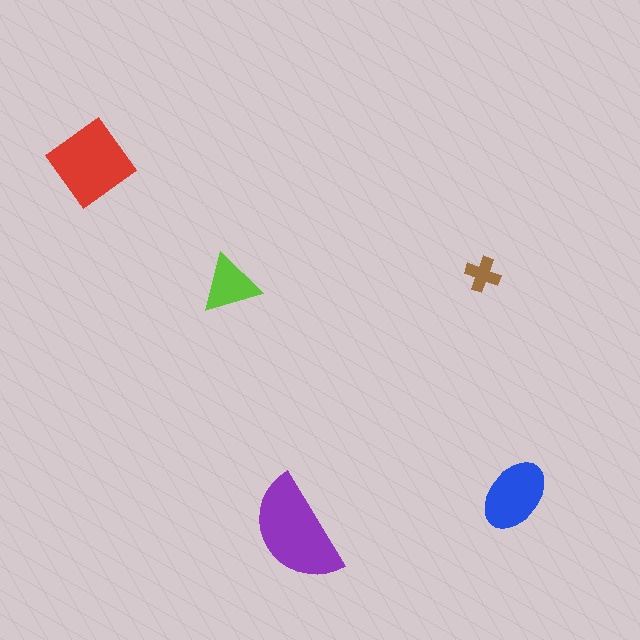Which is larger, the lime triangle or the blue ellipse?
The blue ellipse.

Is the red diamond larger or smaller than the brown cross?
Larger.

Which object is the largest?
The purple semicircle.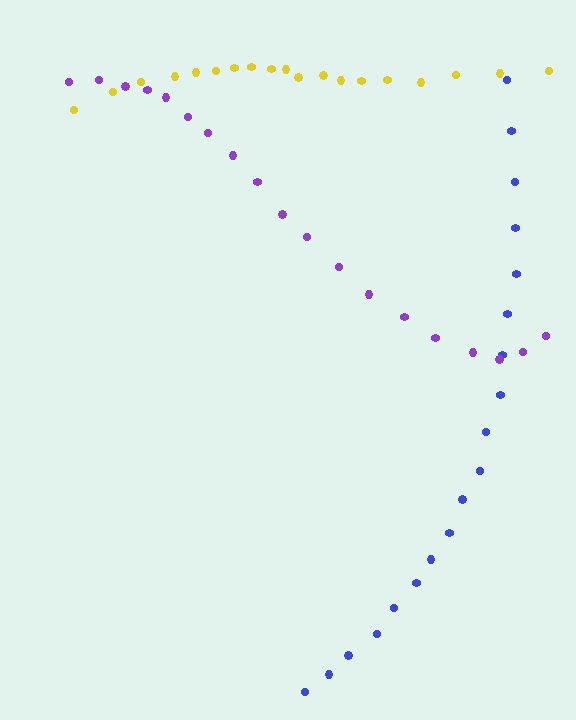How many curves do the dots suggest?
There are 3 distinct paths.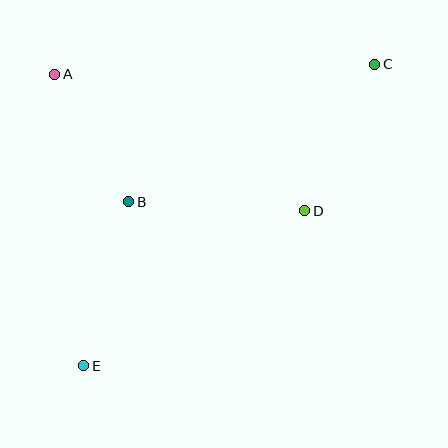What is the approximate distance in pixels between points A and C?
The distance between A and C is approximately 320 pixels.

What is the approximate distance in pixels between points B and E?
The distance between B and E is approximately 170 pixels.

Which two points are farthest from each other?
Points C and E are farthest from each other.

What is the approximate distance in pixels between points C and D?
The distance between C and D is approximately 162 pixels.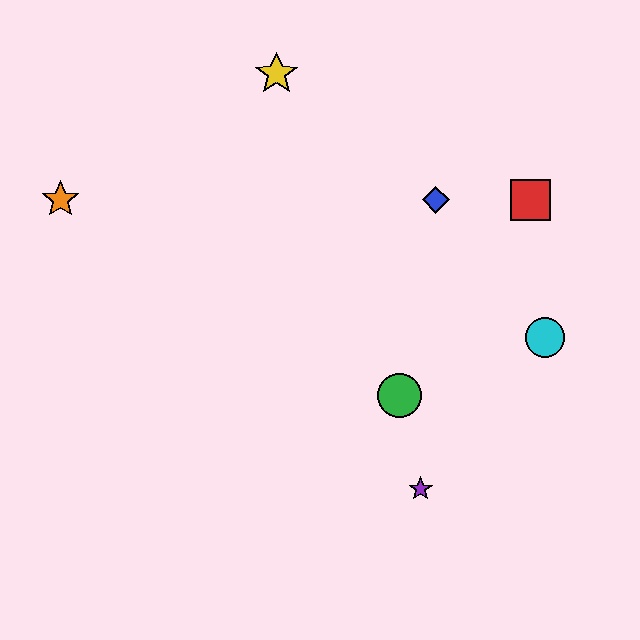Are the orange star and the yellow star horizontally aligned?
No, the orange star is at y≈200 and the yellow star is at y≈74.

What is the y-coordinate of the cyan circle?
The cyan circle is at y≈338.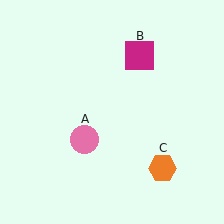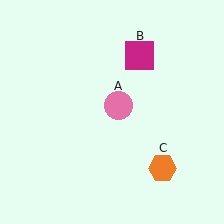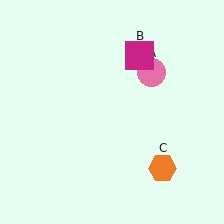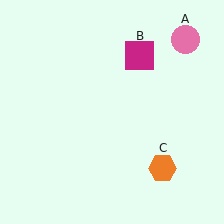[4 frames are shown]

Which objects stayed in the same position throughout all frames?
Magenta square (object B) and orange hexagon (object C) remained stationary.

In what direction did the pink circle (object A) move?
The pink circle (object A) moved up and to the right.